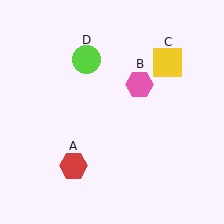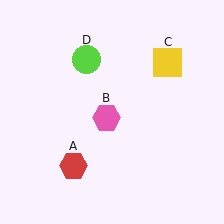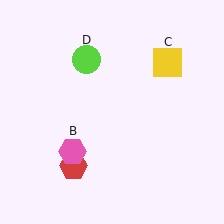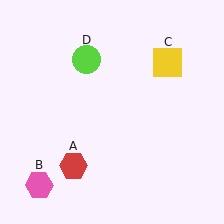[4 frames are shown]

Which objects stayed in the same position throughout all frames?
Red hexagon (object A) and yellow square (object C) and lime circle (object D) remained stationary.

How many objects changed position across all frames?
1 object changed position: pink hexagon (object B).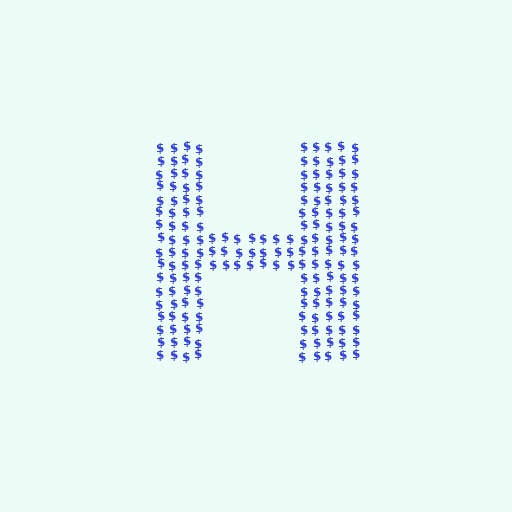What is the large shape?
The large shape is the letter H.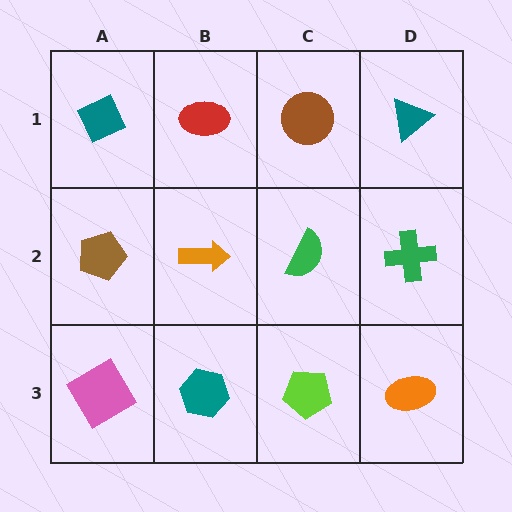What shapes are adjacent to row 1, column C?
A green semicircle (row 2, column C), a red ellipse (row 1, column B), a teal triangle (row 1, column D).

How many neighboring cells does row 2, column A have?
3.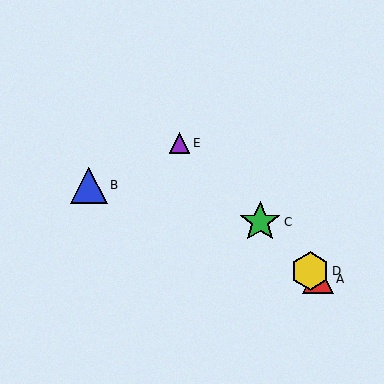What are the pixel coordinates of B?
Object B is at (89, 186).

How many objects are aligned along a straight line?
4 objects (A, C, D, E) are aligned along a straight line.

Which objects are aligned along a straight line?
Objects A, C, D, E are aligned along a straight line.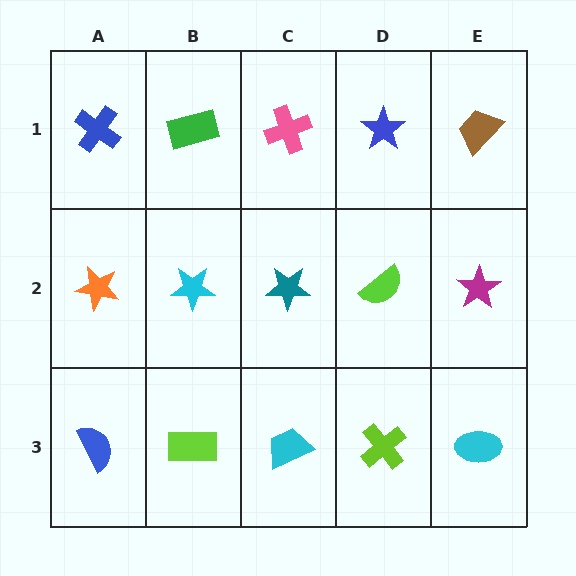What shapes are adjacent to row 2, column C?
A pink cross (row 1, column C), a cyan trapezoid (row 3, column C), a cyan star (row 2, column B), a lime semicircle (row 2, column D).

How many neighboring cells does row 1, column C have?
3.